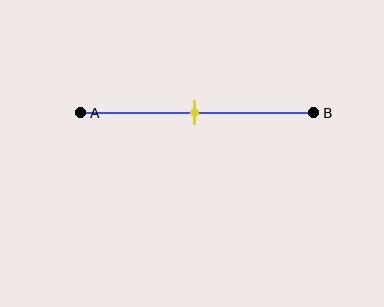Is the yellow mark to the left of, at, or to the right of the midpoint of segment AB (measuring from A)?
The yellow mark is approximately at the midpoint of segment AB.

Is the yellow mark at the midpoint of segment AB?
Yes, the mark is approximately at the midpoint.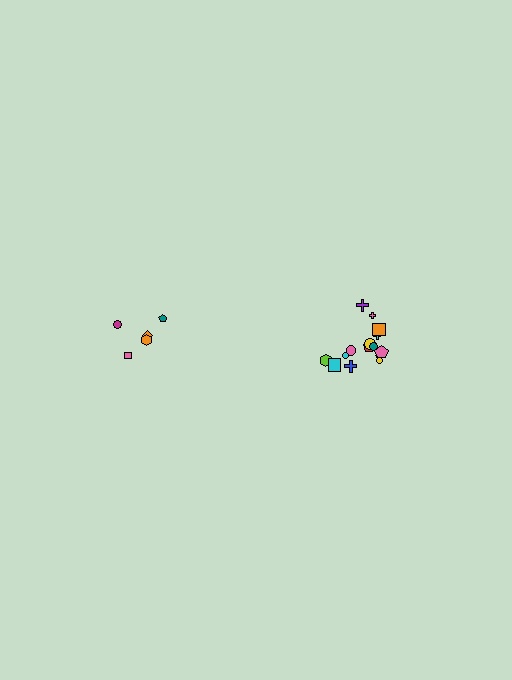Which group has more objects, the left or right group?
The right group.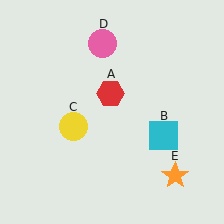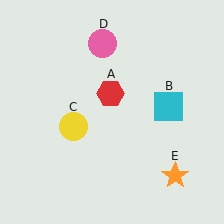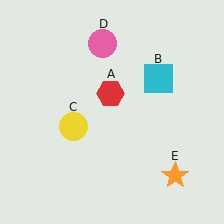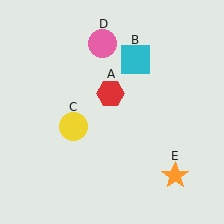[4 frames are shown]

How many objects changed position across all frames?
1 object changed position: cyan square (object B).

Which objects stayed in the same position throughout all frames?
Red hexagon (object A) and yellow circle (object C) and pink circle (object D) and orange star (object E) remained stationary.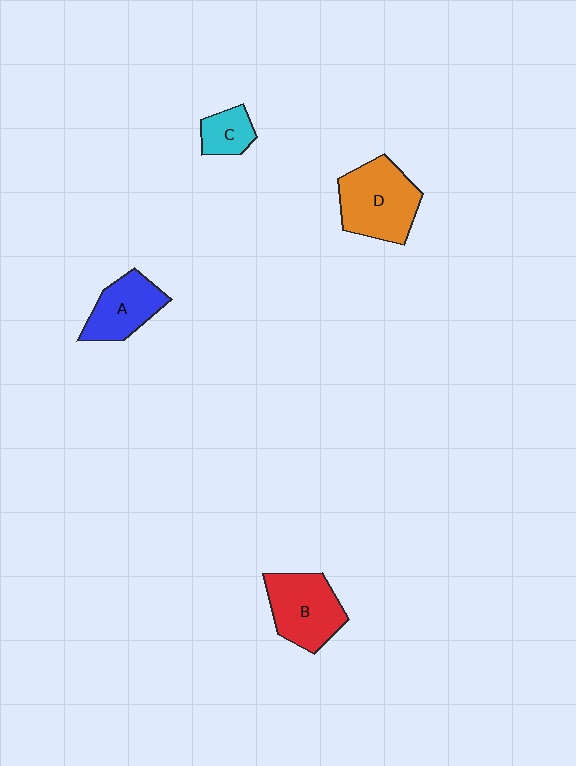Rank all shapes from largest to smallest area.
From largest to smallest: D (orange), B (red), A (blue), C (cyan).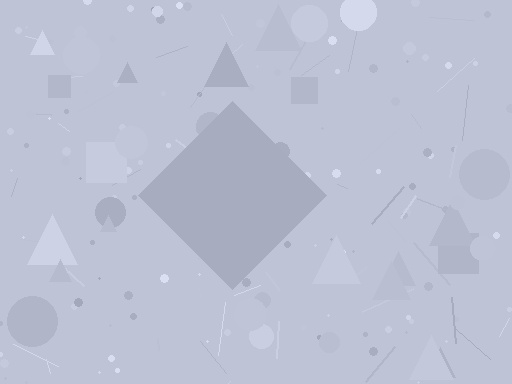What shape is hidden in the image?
A diamond is hidden in the image.